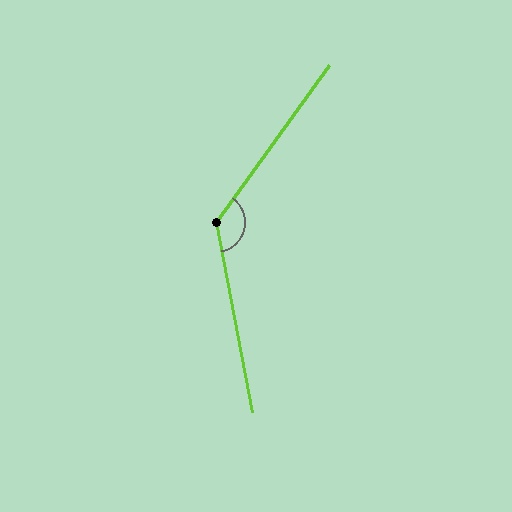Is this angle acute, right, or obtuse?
It is obtuse.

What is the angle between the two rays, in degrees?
Approximately 134 degrees.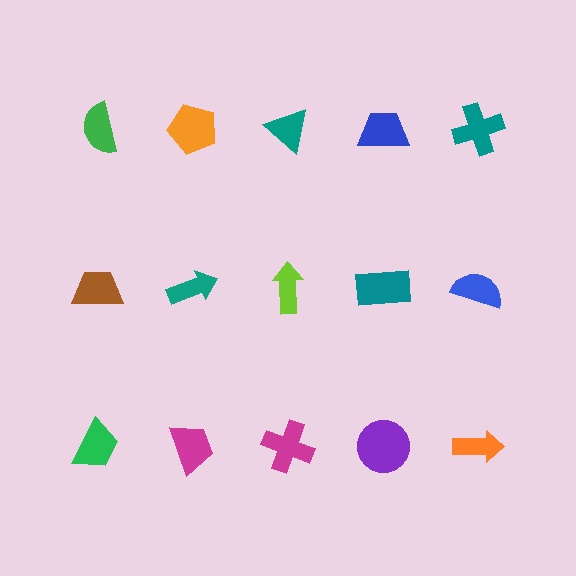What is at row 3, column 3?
A magenta cross.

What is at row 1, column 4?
A blue trapezoid.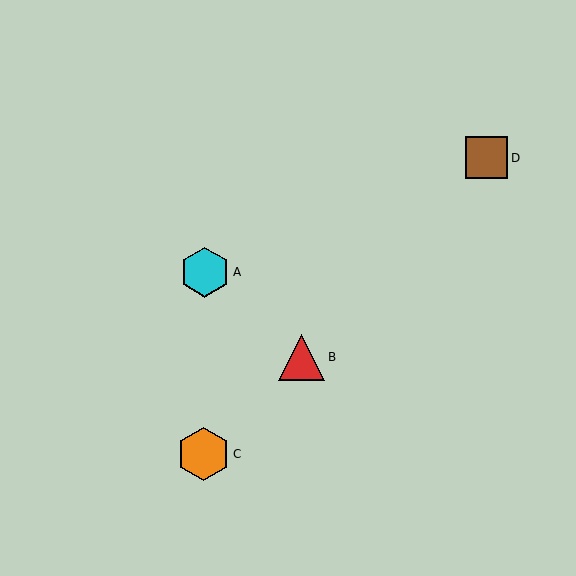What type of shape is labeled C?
Shape C is an orange hexagon.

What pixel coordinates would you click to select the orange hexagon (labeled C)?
Click at (203, 454) to select the orange hexagon C.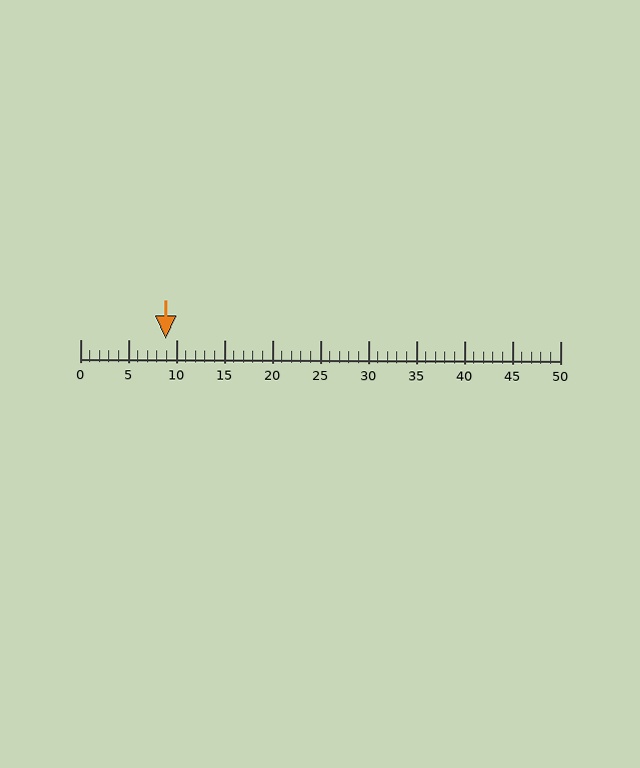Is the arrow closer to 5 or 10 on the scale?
The arrow is closer to 10.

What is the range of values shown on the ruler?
The ruler shows values from 0 to 50.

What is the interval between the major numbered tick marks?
The major tick marks are spaced 5 units apart.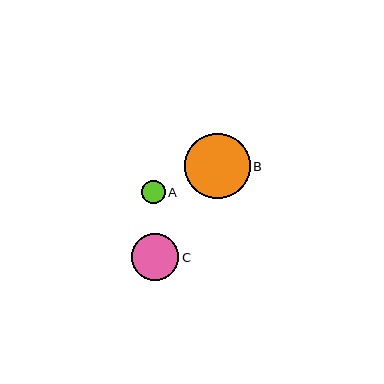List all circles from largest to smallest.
From largest to smallest: B, C, A.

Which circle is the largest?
Circle B is the largest with a size of approximately 66 pixels.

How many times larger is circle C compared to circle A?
Circle C is approximately 2.0 times the size of circle A.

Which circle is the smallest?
Circle A is the smallest with a size of approximately 23 pixels.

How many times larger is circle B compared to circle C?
Circle B is approximately 1.4 times the size of circle C.